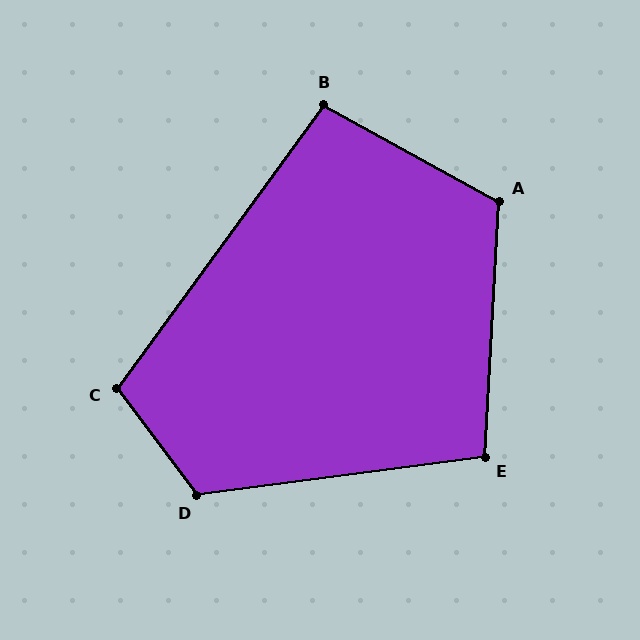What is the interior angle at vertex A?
Approximately 116 degrees (obtuse).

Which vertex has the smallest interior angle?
B, at approximately 97 degrees.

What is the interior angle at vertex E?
Approximately 101 degrees (obtuse).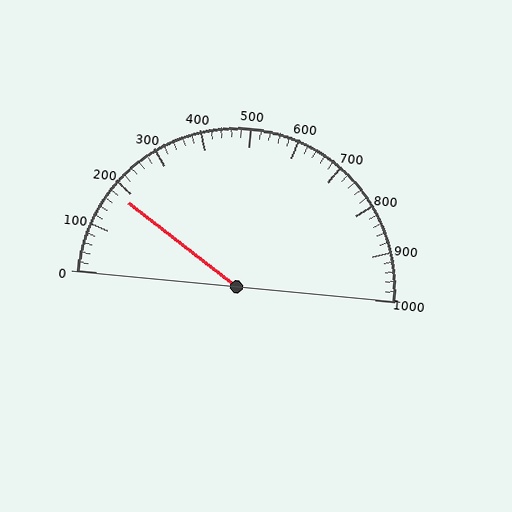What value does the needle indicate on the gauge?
The needle indicates approximately 180.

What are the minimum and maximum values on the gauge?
The gauge ranges from 0 to 1000.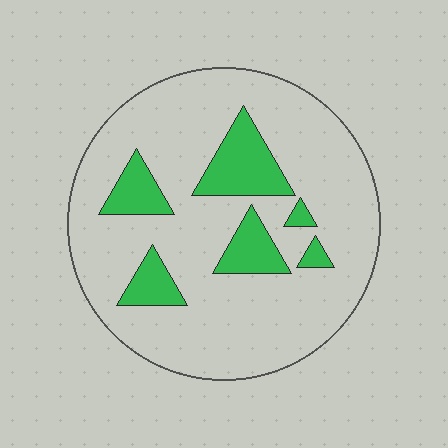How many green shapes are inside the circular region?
6.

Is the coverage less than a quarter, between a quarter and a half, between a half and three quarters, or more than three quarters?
Less than a quarter.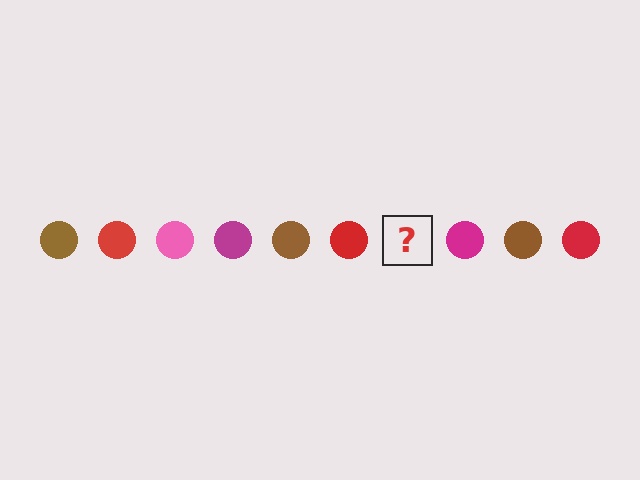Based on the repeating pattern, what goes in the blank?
The blank should be a pink circle.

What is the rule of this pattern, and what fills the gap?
The rule is that the pattern cycles through brown, red, pink, magenta circles. The gap should be filled with a pink circle.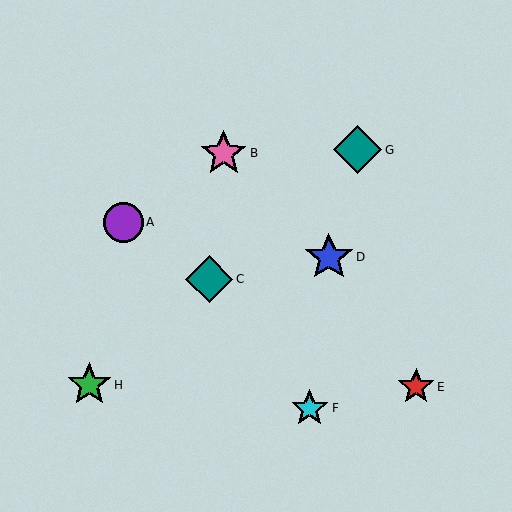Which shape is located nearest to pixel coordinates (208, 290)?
The teal diamond (labeled C) at (209, 279) is nearest to that location.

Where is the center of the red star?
The center of the red star is at (416, 387).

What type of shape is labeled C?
Shape C is a teal diamond.